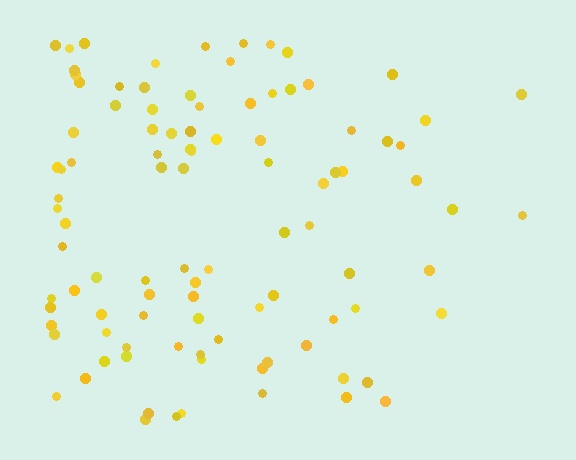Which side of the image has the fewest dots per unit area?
The right.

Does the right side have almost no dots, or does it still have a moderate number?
Still a moderate number, just noticeably fewer than the left.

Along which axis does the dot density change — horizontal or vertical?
Horizontal.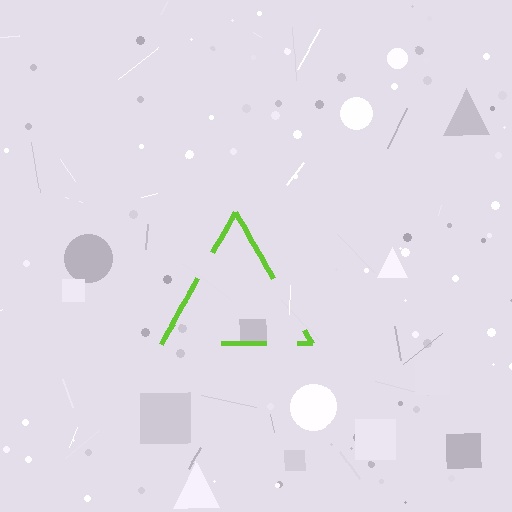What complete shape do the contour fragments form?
The contour fragments form a triangle.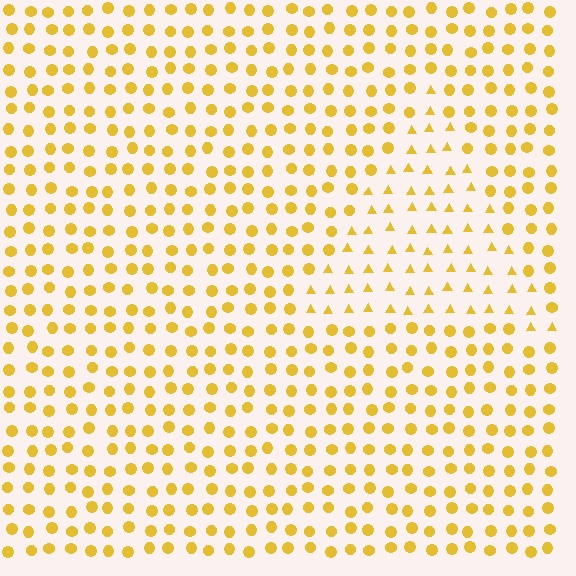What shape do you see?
I see a triangle.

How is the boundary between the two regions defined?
The boundary is defined by a change in element shape: triangles inside vs. circles outside. All elements share the same color and spacing.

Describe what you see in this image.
The image is filled with small yellow elements arranged in a uniform grid. A triangle-shaped region contains triangles, while the surrounding area contains circles. The boundary is defined purely by the change in element shape.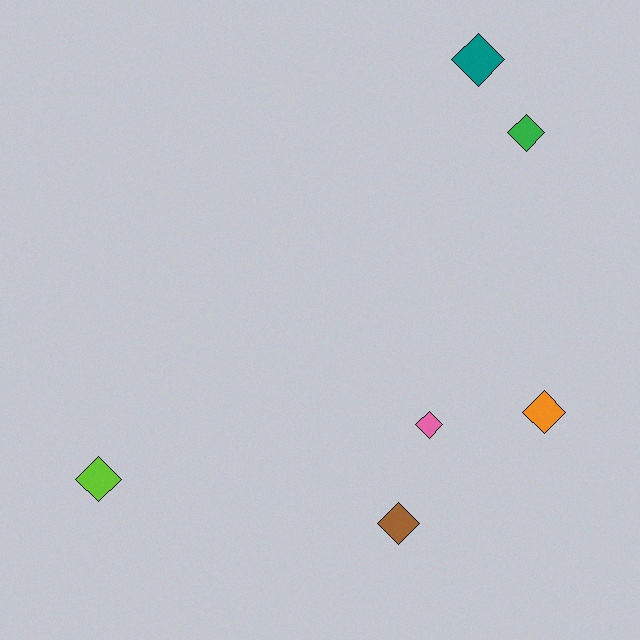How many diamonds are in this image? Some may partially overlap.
There are 6 diamonds.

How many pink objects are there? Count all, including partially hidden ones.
There is 1 pink object.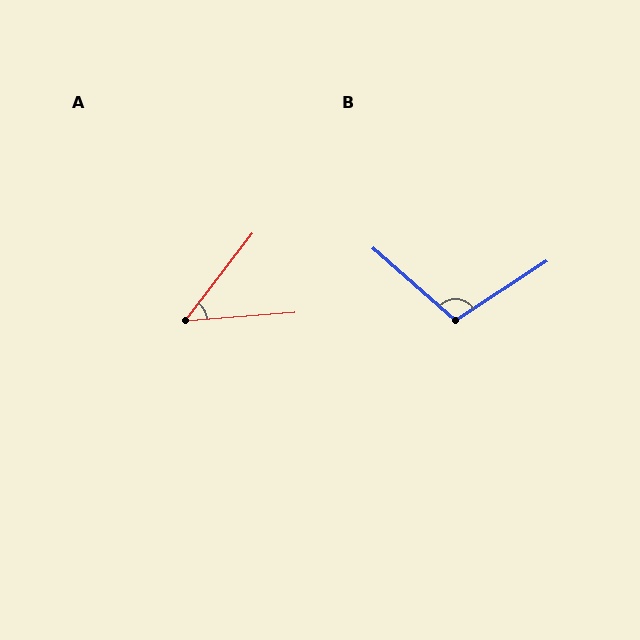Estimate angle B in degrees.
Approximately 106 degrees.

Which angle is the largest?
B, at approximately 106 degrees.